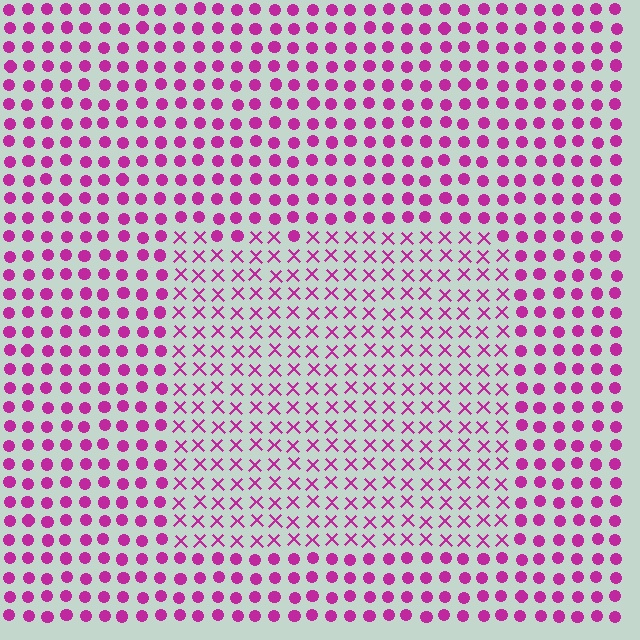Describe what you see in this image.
The image is filled with small magenta elements arranged in a uniform grid. A rectangle-shaped region contains X marks, while the surrounding area contains circles. The boundary is defined purely by the change in element shape.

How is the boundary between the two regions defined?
The boundary is defined by a change in element shape: X marks inside vs. circles outside. All elements share the same color and spacing.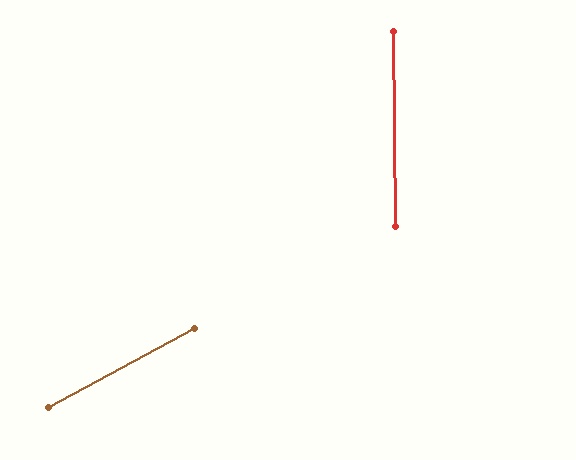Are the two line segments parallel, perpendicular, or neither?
Neither parallel nor perpendicular — they differ by about 62°.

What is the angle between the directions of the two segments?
Approximately 62 degrees.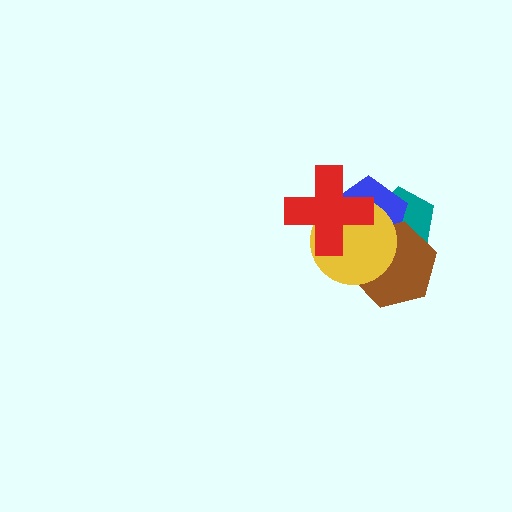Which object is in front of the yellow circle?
The red cross is in front of the yellow circle.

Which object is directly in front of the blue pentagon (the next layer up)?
The brown hexagon is directly in front of the blue pentagon.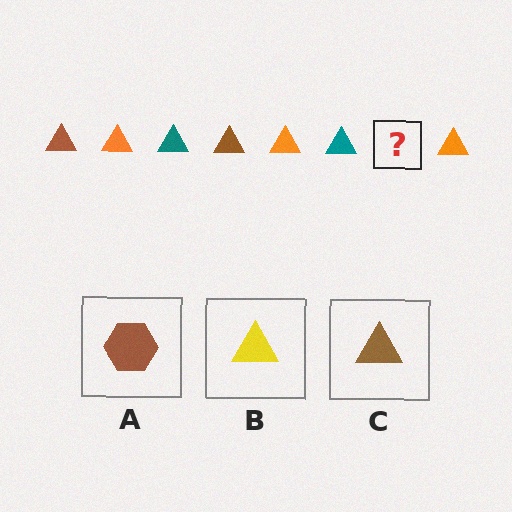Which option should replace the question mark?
Option C.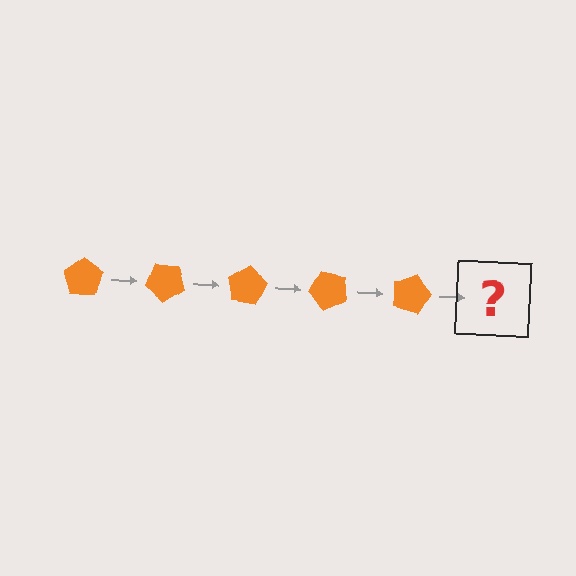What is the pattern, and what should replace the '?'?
The pattern is that the pentagon rotates 40 degrees each step. The '?' should be an orange pentagon rotated 200 degrees.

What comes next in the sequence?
The next element should be an orange pentagon rotated 200 degrees.